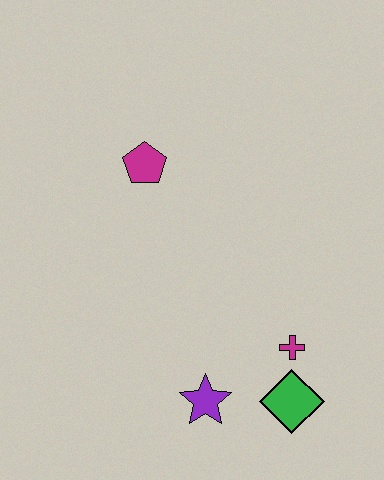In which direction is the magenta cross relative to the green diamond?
The magenta cross is above the green diamond.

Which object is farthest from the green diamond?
The magenta pentagon is farthest from the green diamond.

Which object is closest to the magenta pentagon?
The magenta cross is closest to the magenta pentagon.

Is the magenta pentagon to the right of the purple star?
No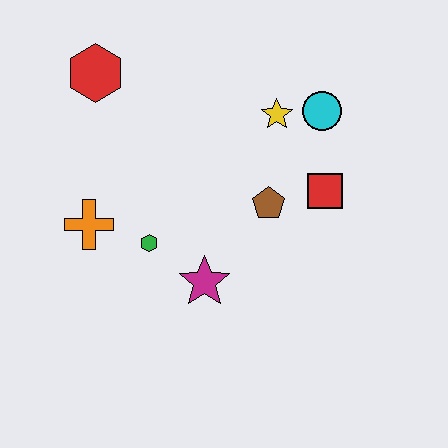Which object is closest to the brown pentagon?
The red square is closest to the brown pentagon.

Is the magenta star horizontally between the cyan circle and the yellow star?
No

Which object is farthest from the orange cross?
The cyan circle is farthest from the orange cross.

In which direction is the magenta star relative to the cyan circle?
The magenta star is below the cyan circle.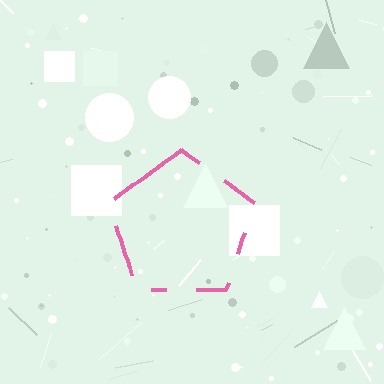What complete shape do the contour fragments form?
The contour fragments form a pentagon.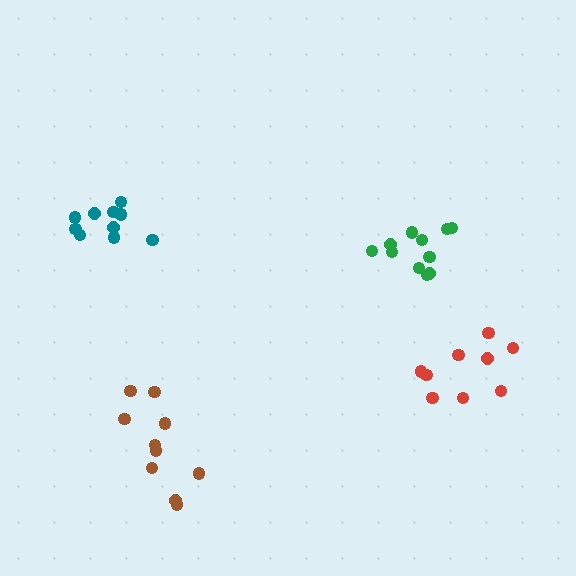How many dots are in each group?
Group 1: 10 dots, Group 2: 10 dots, Group 3: 9 dots, Group 4: 11 dots (40 total).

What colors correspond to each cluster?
The clusters are colored: teal, brown, red, green.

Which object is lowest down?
The brown cluster is bottommost.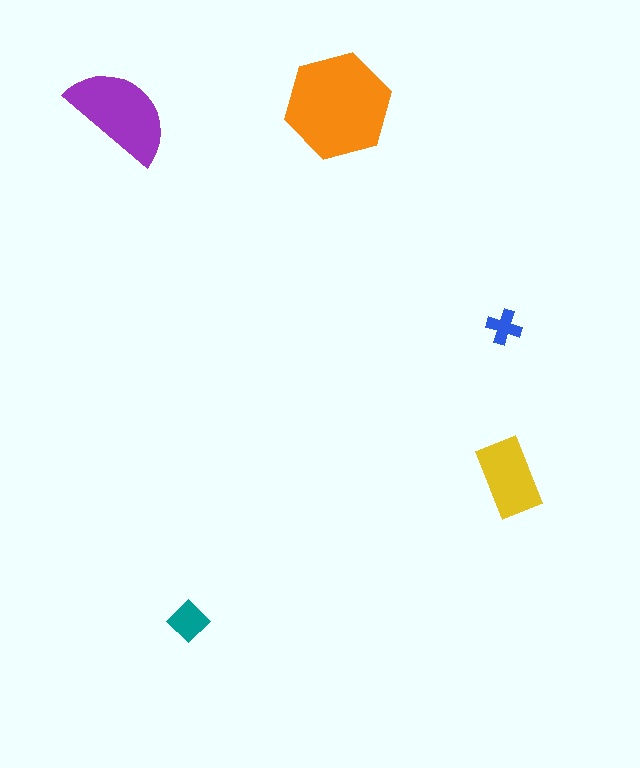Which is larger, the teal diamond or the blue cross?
The teal diamond.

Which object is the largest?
The orange hexagon.